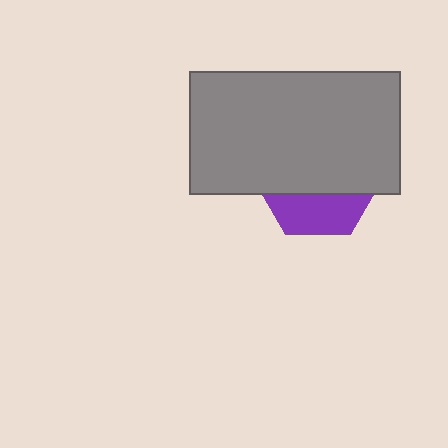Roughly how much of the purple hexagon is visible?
A small part of it is visible (roughly 31%).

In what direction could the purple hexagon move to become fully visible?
The purple hexagon could move down. That would shift it out from behind the gray rectangle entirely.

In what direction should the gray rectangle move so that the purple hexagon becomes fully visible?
The gray rectangle should move up. That is the shortest direction to clear the overlap and leave the purple hexagon fully visible.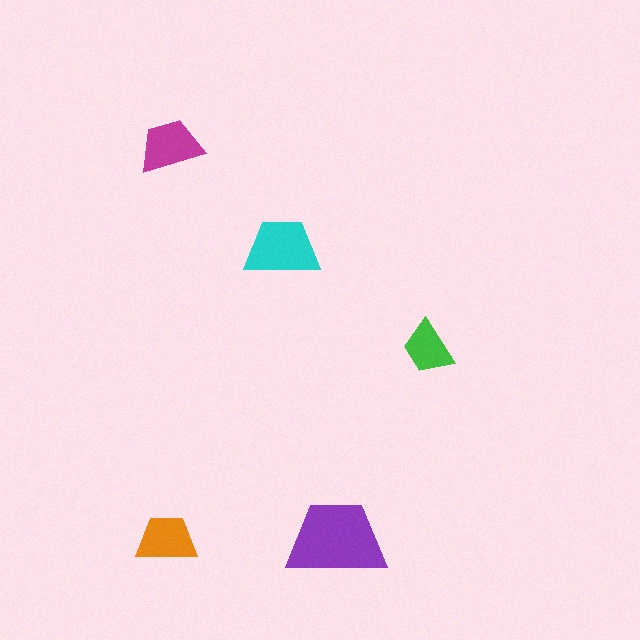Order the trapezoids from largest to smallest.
the purple one, the cyan one, the magenta one, the orange one, the green one.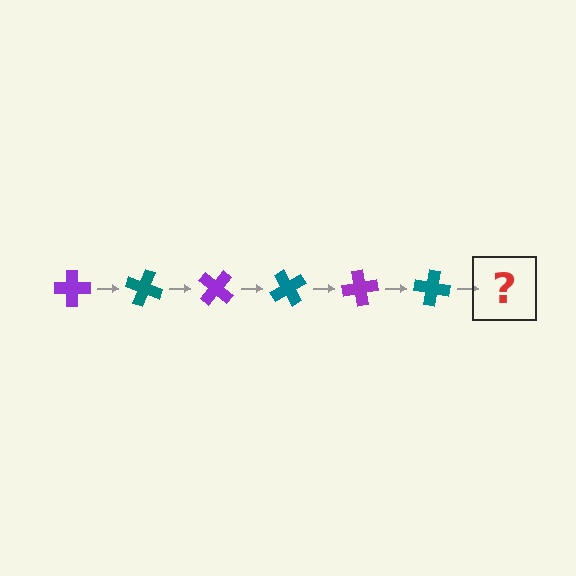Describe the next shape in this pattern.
It should be a purple cross, rotated 120 degrees from the start.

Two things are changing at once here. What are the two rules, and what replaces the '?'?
The two rules are that it rotates 20 degrees each step and the color cycles through purple and teal. The '?' should be a purple cross, rotated 120 degrees from the start.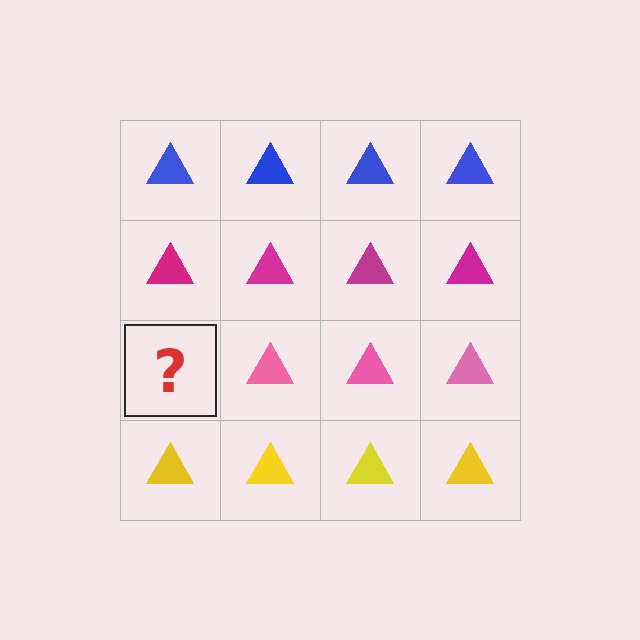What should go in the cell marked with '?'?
The missing cell should contain a pink triangle.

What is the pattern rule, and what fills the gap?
The rule is that each row has a consistent color. The gap should be filled with a pink triangle.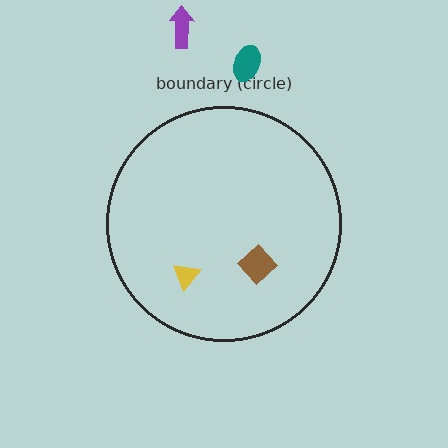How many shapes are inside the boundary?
2 inside, 2 outside.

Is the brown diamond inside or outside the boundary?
Inside.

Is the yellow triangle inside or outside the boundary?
Inside.